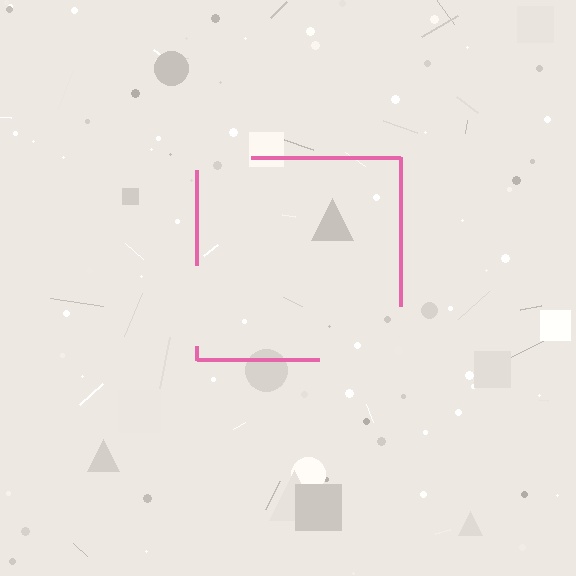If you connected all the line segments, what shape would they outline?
They would outline a square.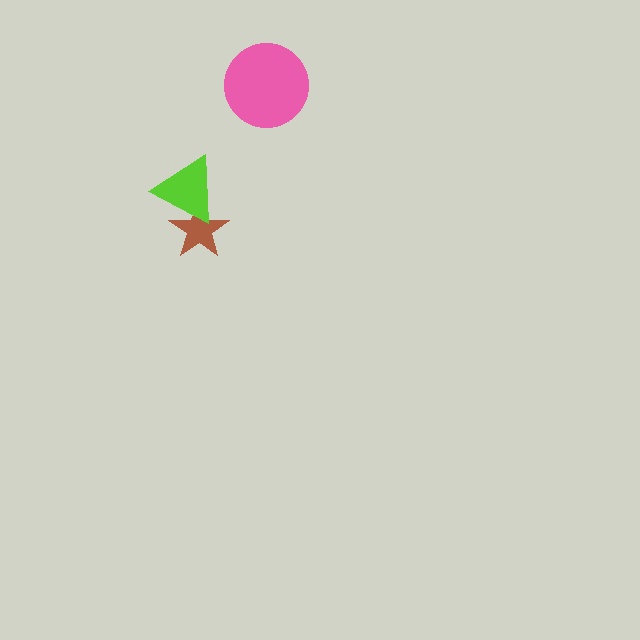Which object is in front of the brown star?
The lime triangle is in front of the brown star.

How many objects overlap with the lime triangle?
1 object overlaps with the lime triangle.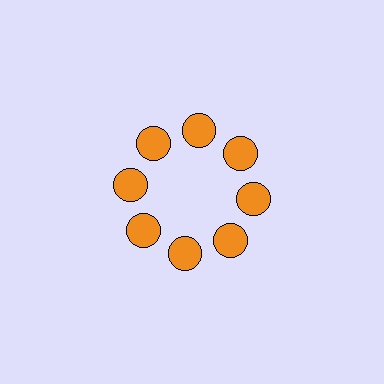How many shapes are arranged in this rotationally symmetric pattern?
There are 8 shapes, arranged in 8 groups of 1.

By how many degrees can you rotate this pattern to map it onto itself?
The pattern maps onto itself every 45 degrees of rotation.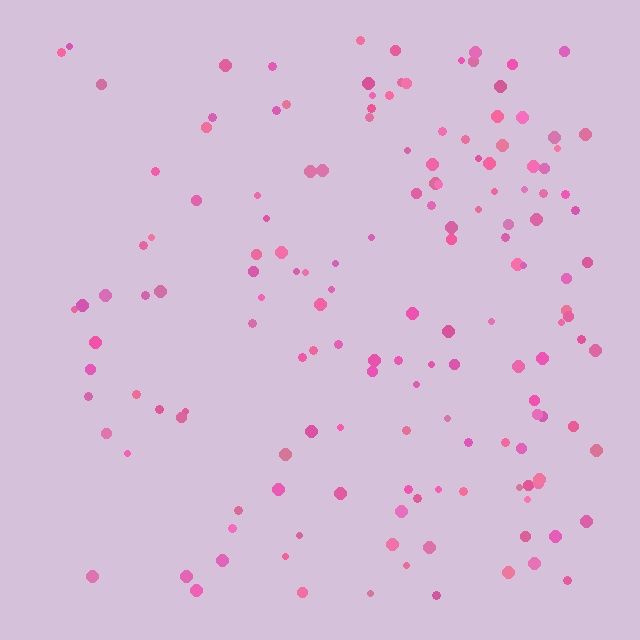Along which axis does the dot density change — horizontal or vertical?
Horizontal.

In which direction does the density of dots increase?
From left to right, with the right side densest.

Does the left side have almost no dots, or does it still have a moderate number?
Still a moderate number, just noticeably fewer than the right.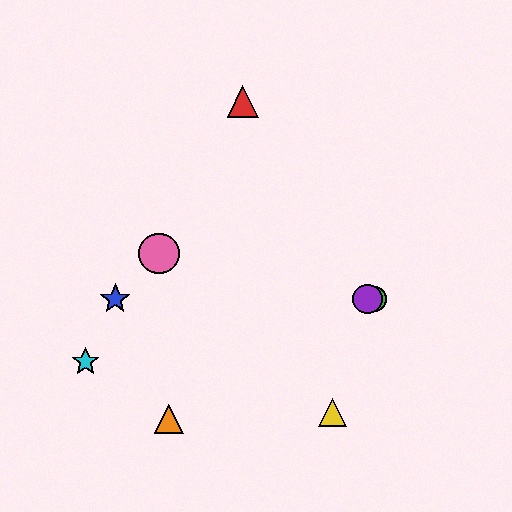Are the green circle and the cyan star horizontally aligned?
No, the green circle is at y≈299 and the cyan star is at y≈362.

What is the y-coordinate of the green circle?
The green circle is at y≈299.